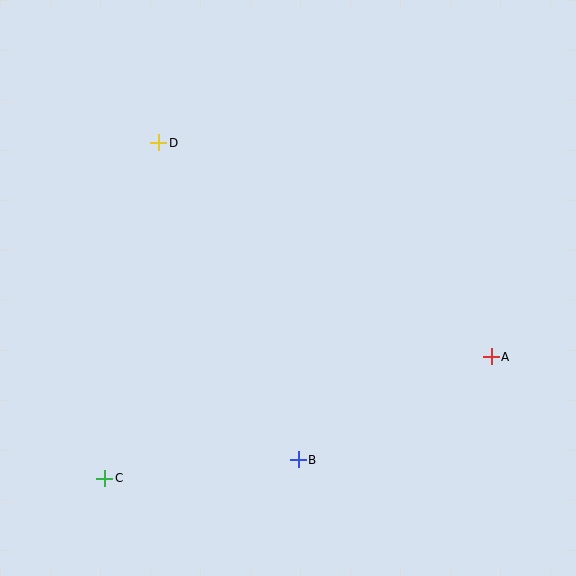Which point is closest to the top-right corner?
Point A is closest to the top-right corner.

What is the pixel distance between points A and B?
The distance between A and B is 219 pixels.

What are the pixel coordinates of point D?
Point D is at (159, 143).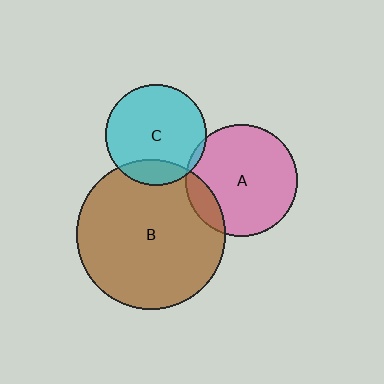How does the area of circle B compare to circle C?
Approximately 2.2 times.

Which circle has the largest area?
Circle B (brown).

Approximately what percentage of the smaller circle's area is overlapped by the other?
Approximately 15%.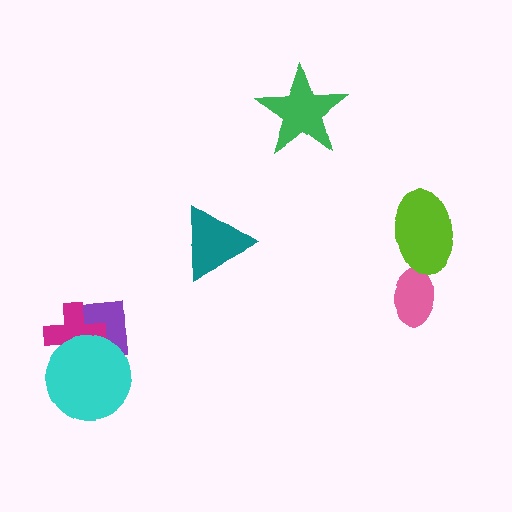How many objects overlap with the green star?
0 objects overlap with the green star.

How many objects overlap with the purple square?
2 objects overlap with the purple square.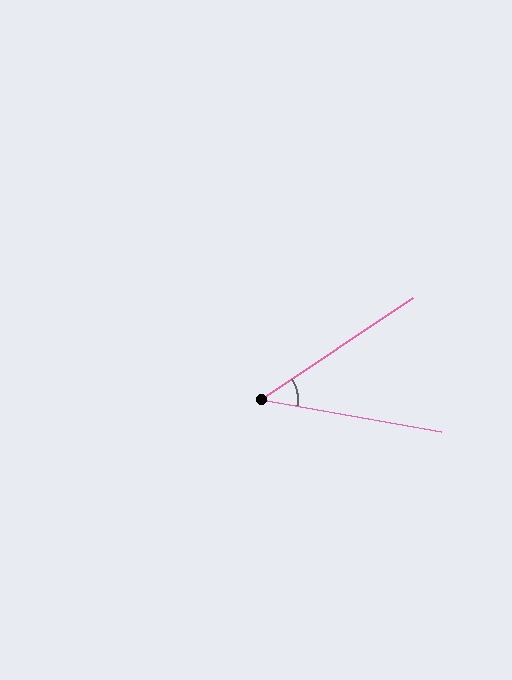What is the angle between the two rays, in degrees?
Approximately 44 degrees.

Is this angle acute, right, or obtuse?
It is acute.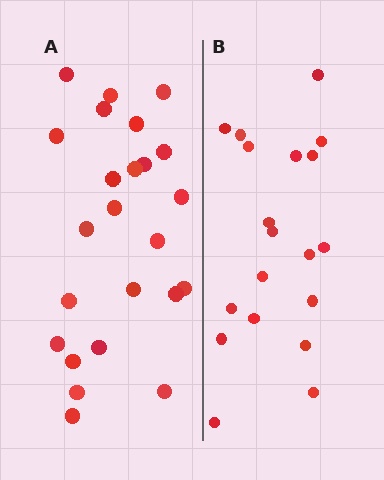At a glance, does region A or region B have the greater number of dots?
Region A (the left region) has more dots.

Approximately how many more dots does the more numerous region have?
Region A has about 5 more dots than region B.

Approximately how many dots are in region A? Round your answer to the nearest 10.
About 20 dots. (The exact count is 24, which rounds to 20.)